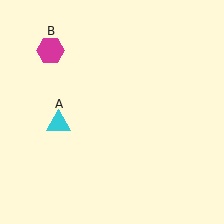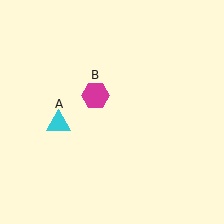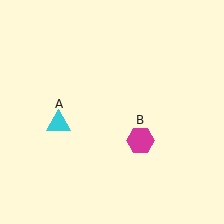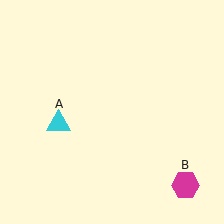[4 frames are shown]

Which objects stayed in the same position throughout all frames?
Cyan triangle (object A) remained stationary.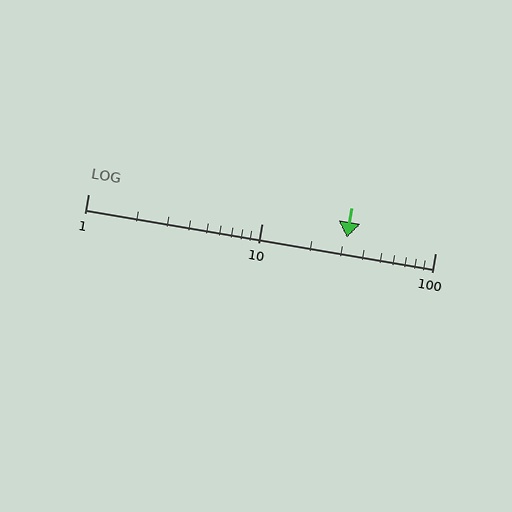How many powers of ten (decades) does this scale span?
The scale spans 2 decades, from 1 to 100.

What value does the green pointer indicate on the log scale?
The pointer indicates approximately 31.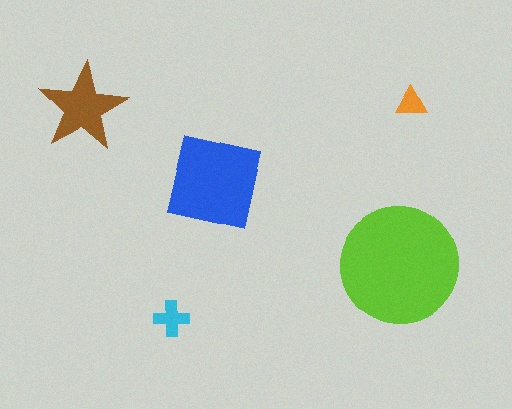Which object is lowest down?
The cyan cross is bottommost.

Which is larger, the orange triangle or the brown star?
The brown star.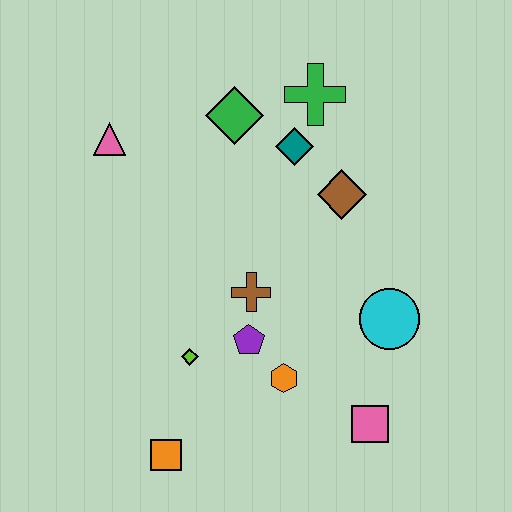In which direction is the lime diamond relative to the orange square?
The lime diamond is above the orange square.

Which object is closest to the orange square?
The lime diamond is closest to the orange square.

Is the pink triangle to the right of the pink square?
No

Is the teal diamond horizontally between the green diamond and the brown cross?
No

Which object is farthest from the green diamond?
The orange square is farthest from the green diamond.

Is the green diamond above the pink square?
Yes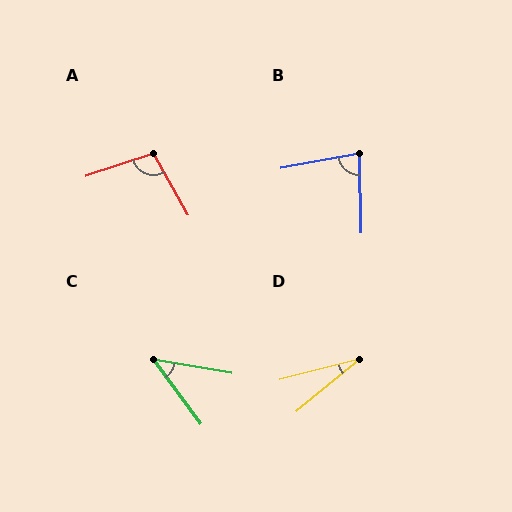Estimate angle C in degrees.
Approximately 44 degrees.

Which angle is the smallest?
D, at approximately 25 degrees.